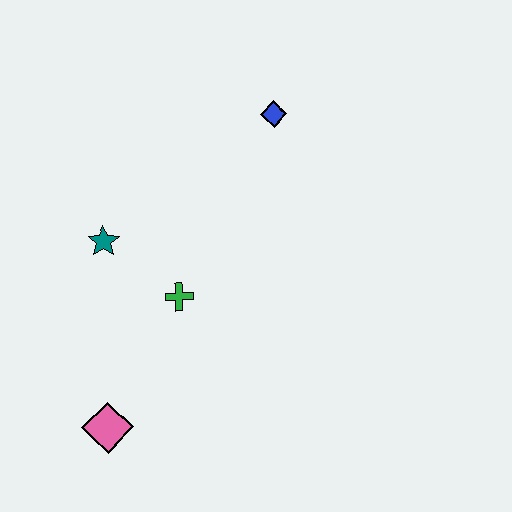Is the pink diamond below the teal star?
Yes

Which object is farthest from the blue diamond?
The pink diamond is farthest from the blue diamond.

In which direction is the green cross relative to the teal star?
The green cross is to the right of the teal star.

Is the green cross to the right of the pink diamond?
Yes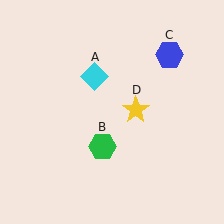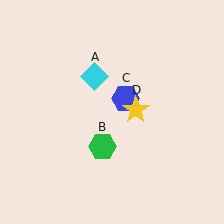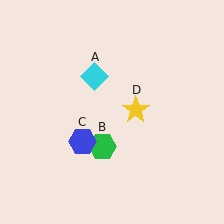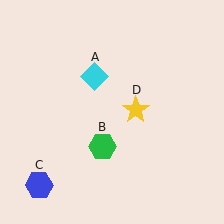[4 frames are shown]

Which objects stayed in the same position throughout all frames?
Cyan diamond (object A) and green hexagon (object B) and yellow star (object D) remained stationary.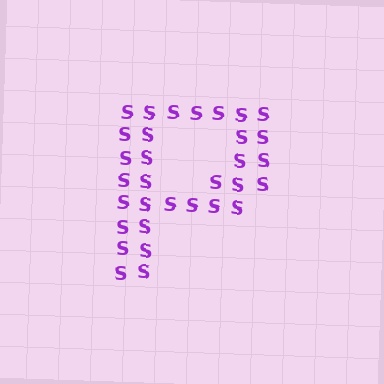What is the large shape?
The large shape is the letter P.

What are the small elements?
The small elements are letter S's.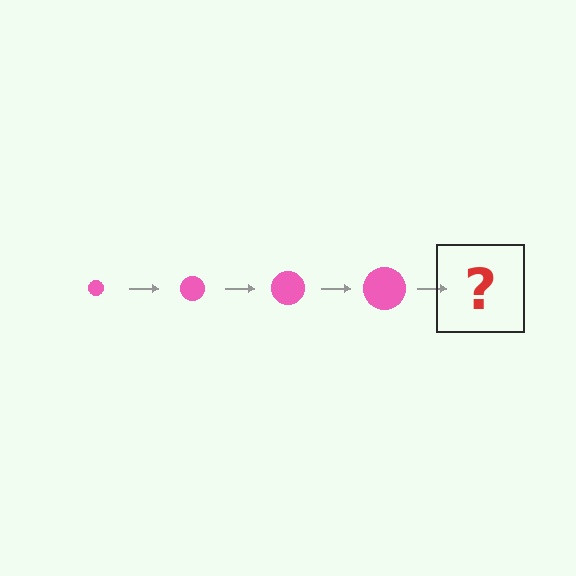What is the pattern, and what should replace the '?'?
The pattern is that the circle gets progressively larger each step. The '?' should be a pink circle, larger than the previous one.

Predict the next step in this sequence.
The next step is a pink circle, larger than the previous one.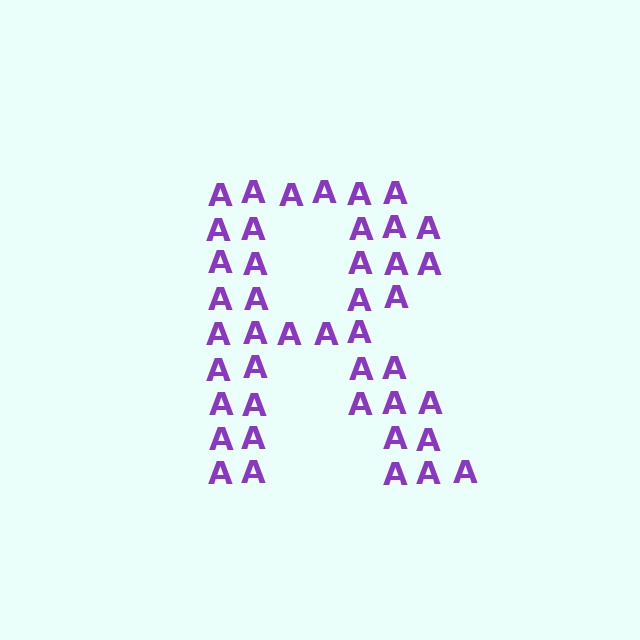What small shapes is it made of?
It is made of small letter A's.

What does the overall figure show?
The overall figure shows the letter R.